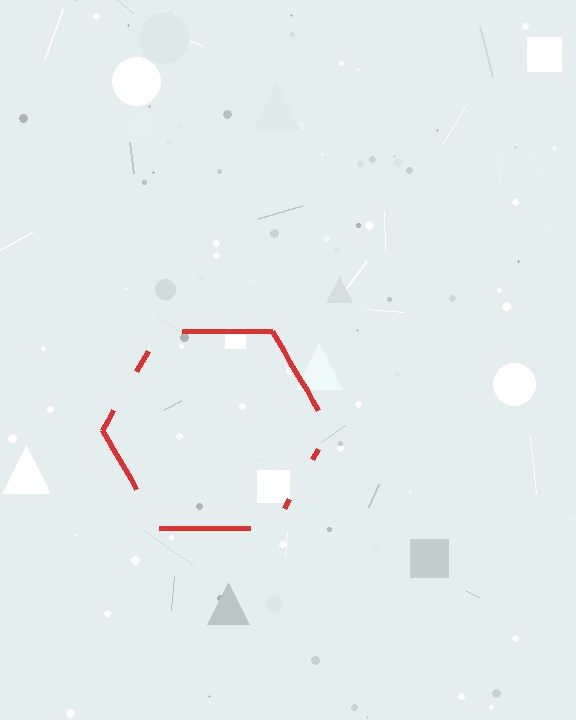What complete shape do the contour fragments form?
The contour fragments form a hexagon.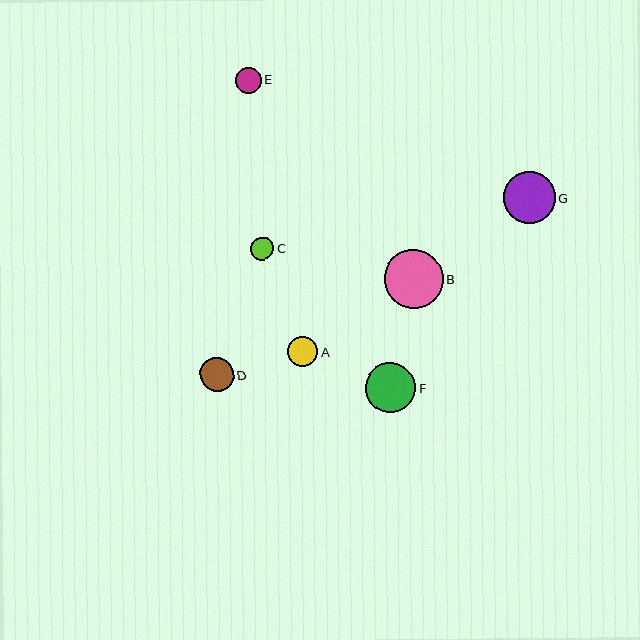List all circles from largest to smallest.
From largest to smallest: B, G, F, D, A, E, C.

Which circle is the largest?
Circle B is the largest with a size of approximately 59 pixels.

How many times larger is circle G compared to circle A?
Circle G is approximately 1.8 times the size of circle A.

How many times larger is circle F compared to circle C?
Circle F is approximately 2.1 times the size of circle C.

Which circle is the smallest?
Circle C is the smallest with a size of approximately 23 pixels.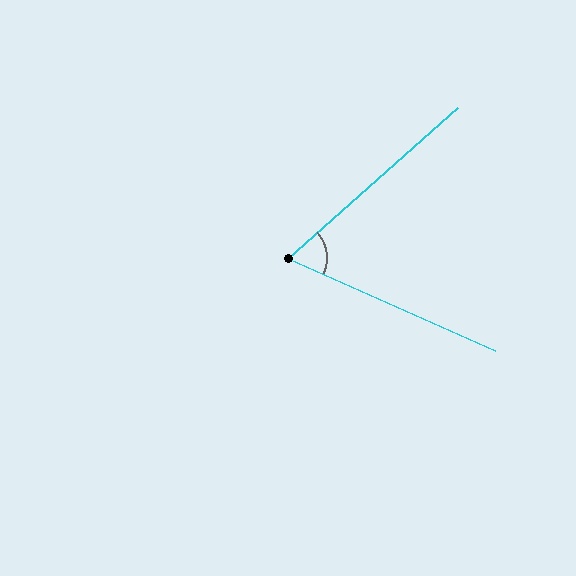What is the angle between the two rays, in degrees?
Approximately 65 degrees.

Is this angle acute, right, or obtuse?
It is acute.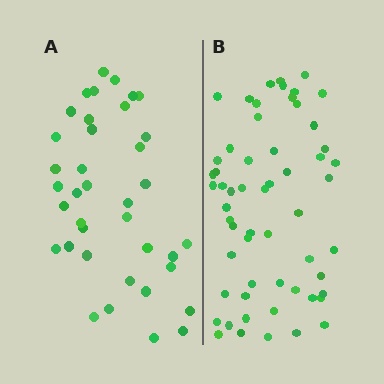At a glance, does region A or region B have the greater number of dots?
Region B (the right region) has more dots.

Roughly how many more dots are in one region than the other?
Region B has approximately 20 more dots than region A.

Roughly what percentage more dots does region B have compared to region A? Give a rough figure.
About 55% more.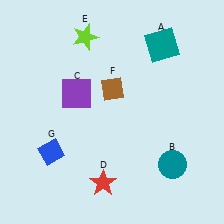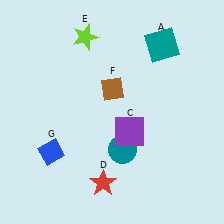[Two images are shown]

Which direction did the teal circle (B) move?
The teal circle (B) moved left.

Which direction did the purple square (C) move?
The purple square (C) moved right.